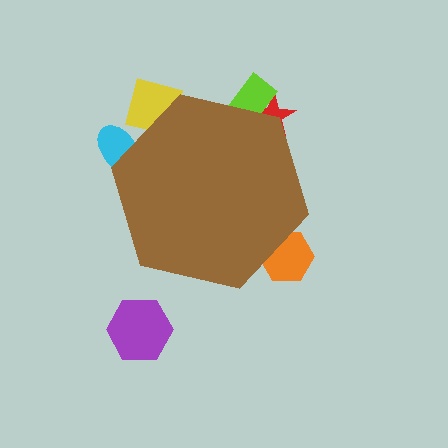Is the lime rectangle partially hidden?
Yes, the lime rectangle is partially hidden behind the brown hexagon.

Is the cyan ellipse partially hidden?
Yes, the cyan ellipse is partially hidden behind the brown hexagon.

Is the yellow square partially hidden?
Yes, the yellow square is partially hidden behind the brown hexagon.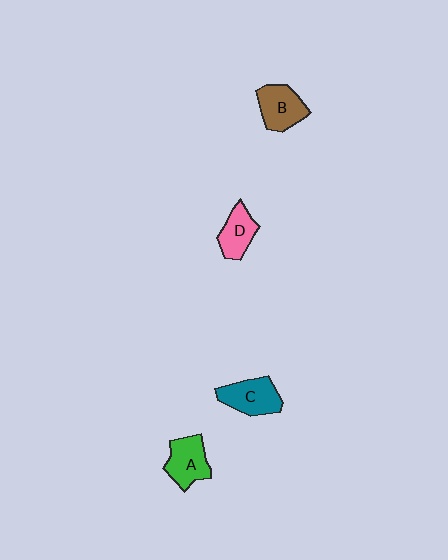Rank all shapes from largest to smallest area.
From largest to smallest: C (teal), B (brown), A (green), D (pink).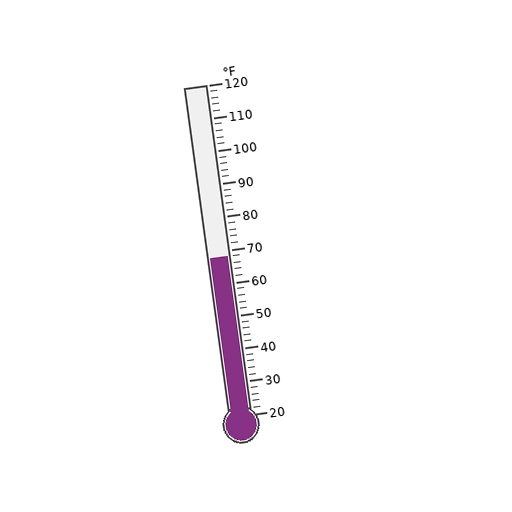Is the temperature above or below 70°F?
The temperature is below 70°F.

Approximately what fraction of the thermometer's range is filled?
The thermometer is filled to approximately 50% of its range.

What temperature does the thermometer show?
The thermometer shows approximately 68°F.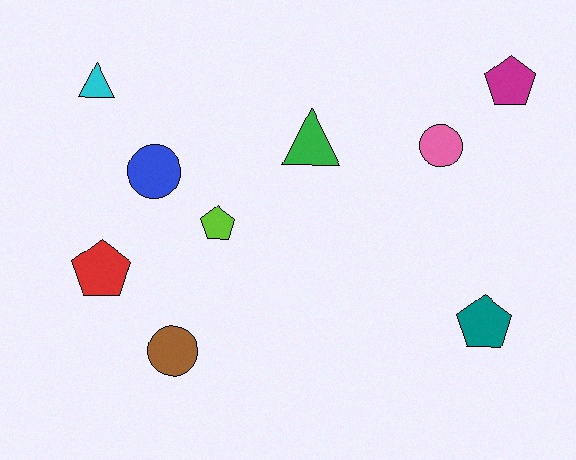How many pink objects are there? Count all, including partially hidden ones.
There is 1 pink object.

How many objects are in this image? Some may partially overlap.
There are 9 objects.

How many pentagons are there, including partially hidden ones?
There are 4 pentagons.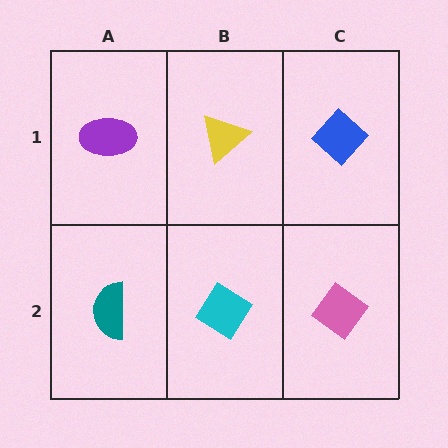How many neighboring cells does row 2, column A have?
2.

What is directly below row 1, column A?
A teal semicircle.